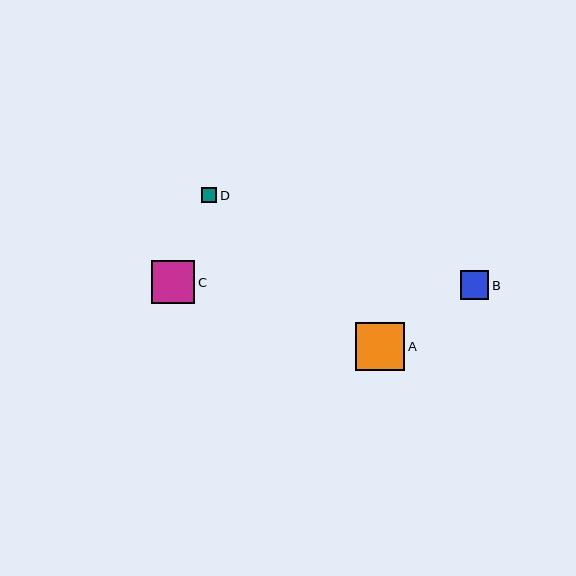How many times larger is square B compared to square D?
Square B is approximately 1.9 times the size of square D.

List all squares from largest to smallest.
From largest to smallest: A, C, B, D.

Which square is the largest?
Square A is the largest with a size of approximately 49 pixels.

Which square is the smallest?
Square D is the smallest with a size of approximately 15 pixels.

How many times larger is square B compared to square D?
Square B is approximately 1.9 times the size of square D.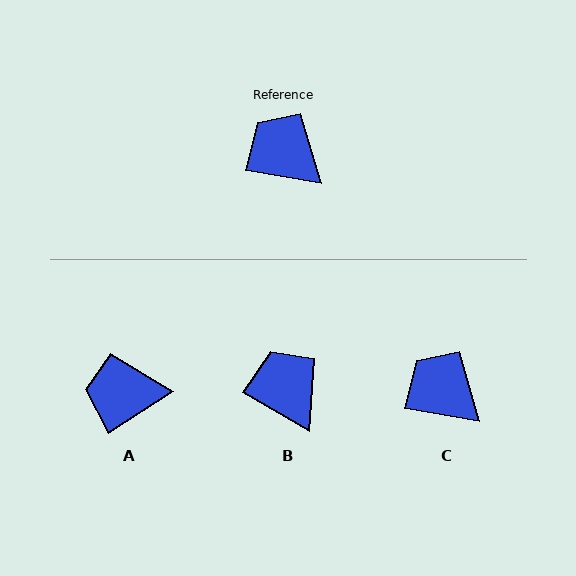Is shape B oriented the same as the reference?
No, it is off by about 21 degrees.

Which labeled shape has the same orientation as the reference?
C.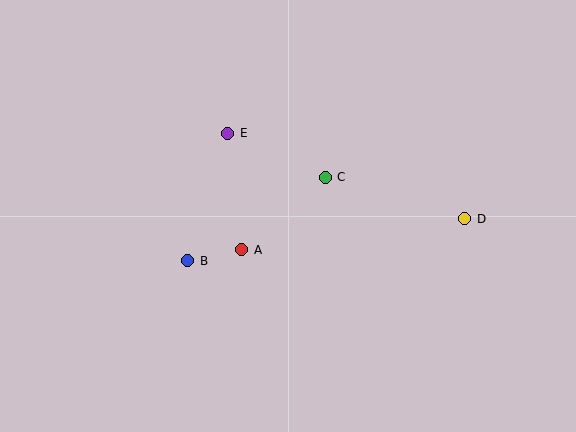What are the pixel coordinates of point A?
Point A is at (242, 250).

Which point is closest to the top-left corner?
Point E is closest to the top-left corner.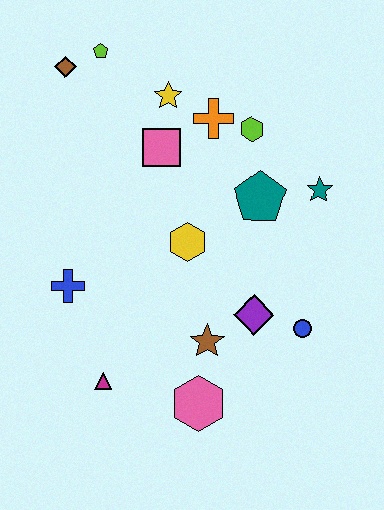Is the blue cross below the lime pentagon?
Yes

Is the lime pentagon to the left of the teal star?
Yes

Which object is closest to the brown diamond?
The lime pentagon is closest to the brown diamond.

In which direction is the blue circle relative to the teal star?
The blue circle is below the teal star.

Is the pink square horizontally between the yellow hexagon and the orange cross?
No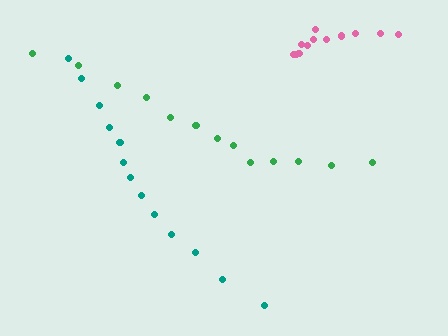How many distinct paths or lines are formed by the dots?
There are 3 distinct paths.